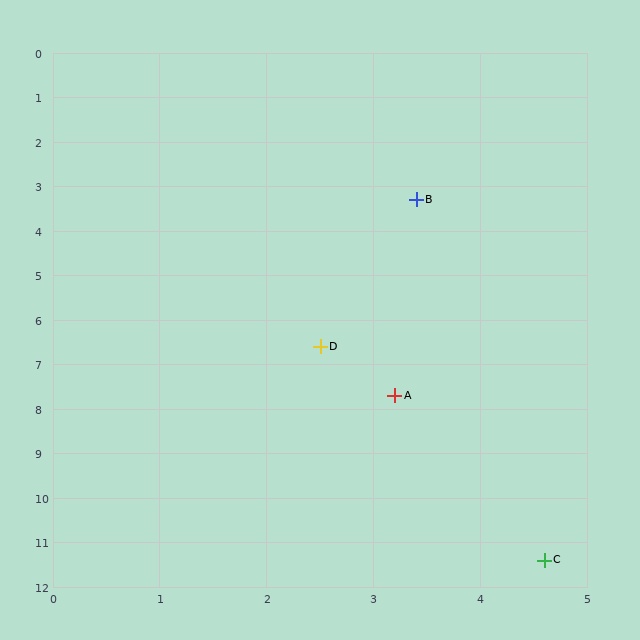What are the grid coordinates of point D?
Point D is at approximately (2.5, 6.6).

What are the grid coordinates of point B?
Point B is at approximately (3.4, 3.3).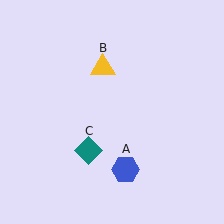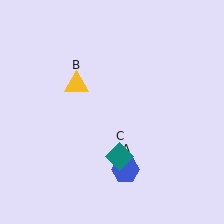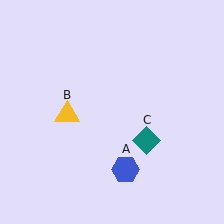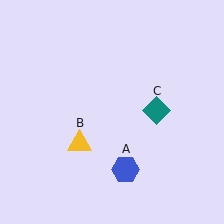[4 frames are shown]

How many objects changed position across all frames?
2 objects changed position: yellow triangle (object B), teal diamond (object C).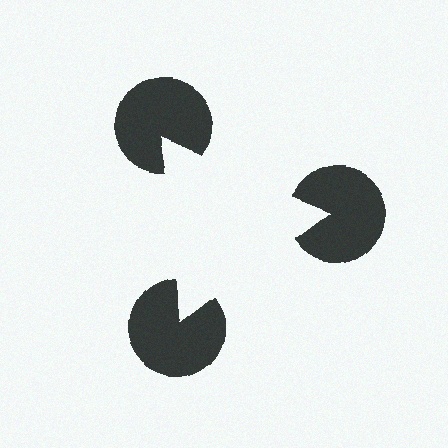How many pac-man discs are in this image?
There are 3 — one at each vertex of the illusory triangle.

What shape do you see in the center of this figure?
An illusory triangle — its edges are inferred from the aligned wedge cuts in the pac-man discs, not physically drawn.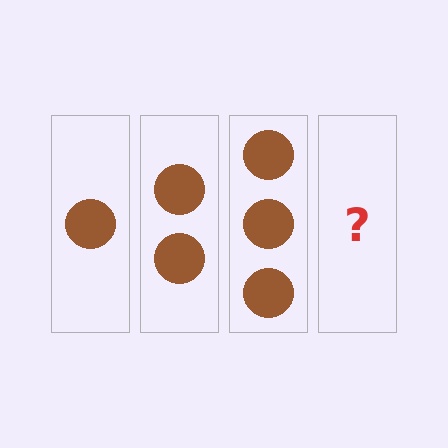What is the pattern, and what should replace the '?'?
The pattern is that each step adds one more circle. The '?' should be 4 circles.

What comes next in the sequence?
The next element should be 4 circles.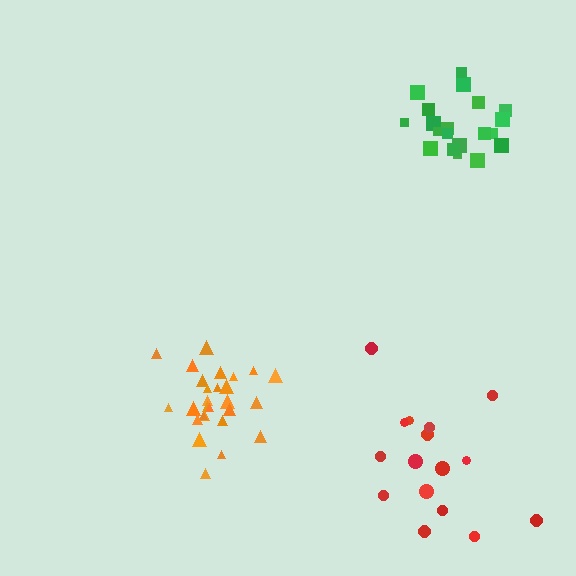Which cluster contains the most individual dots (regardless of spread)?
Orange (27).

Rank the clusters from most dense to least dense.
orange, green, red.